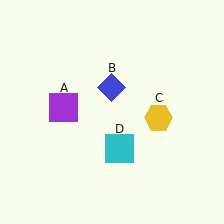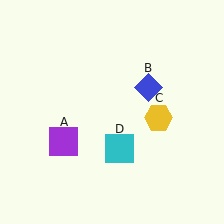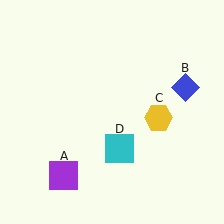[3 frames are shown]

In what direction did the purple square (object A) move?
The purple square (object A) moved down.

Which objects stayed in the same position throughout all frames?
Yellow hexagon (object C) and cyan square (object D) remained stationary.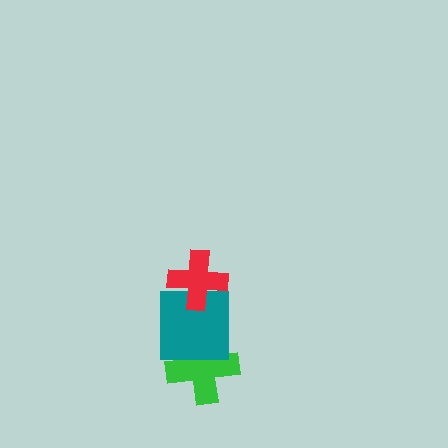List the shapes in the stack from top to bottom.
From top to bottom: the red cross, the teal square, the green cross.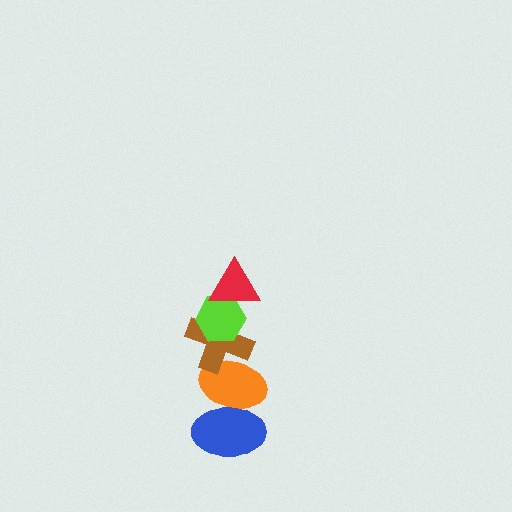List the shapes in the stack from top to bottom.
From top to bottom: the red triangle, the lime hexagon, the brown cross, the orange ellipse, the blue ellipse.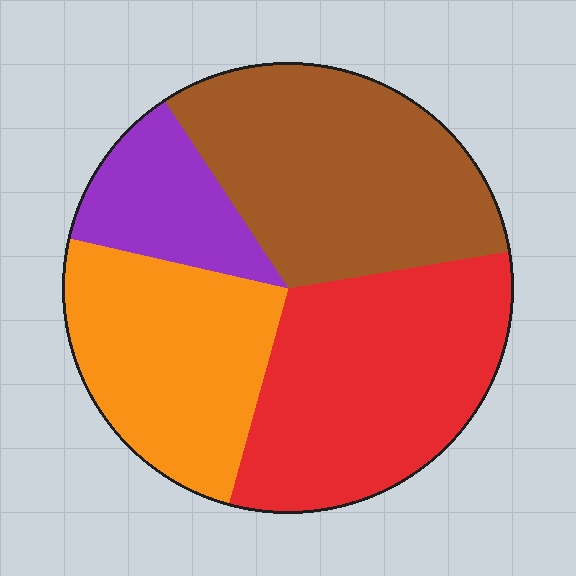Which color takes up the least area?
Purple, at roughly 10%.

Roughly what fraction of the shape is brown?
Brown covers 32% of the shape.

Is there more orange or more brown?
Brown.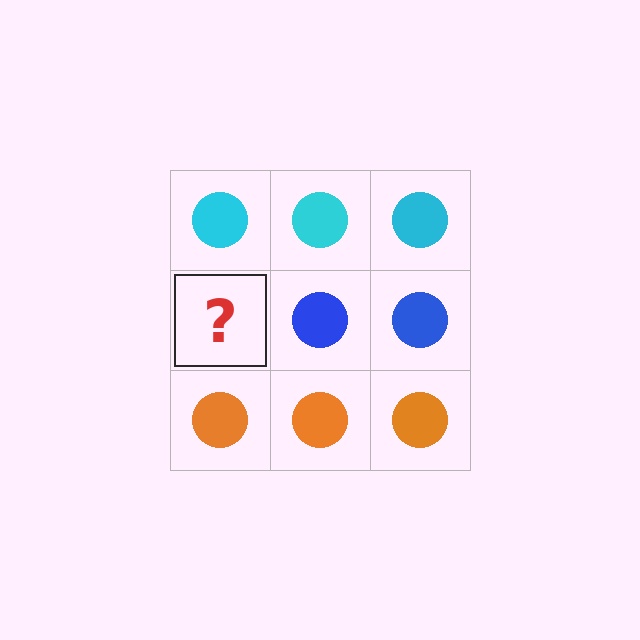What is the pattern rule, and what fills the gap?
The rule is that each row has a consistent color. The gap should be filled with a blue circle.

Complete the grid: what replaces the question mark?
The question mark should be replaced with a blue circle.